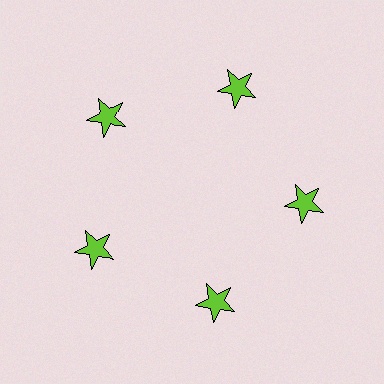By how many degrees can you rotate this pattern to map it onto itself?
The pattern maps onto itself every 72 degrees of rotation.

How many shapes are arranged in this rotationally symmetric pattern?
There are 5 shapes, arranged in 5 groups of 1.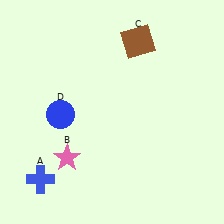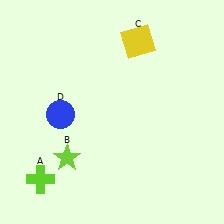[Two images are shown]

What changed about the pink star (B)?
In Image 1, B is pink. In Image 2, it changed to lime.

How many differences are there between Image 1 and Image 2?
There are 3 differences between the two images.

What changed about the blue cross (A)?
In Image 1, A is blue. In Image 2, it changed to lime.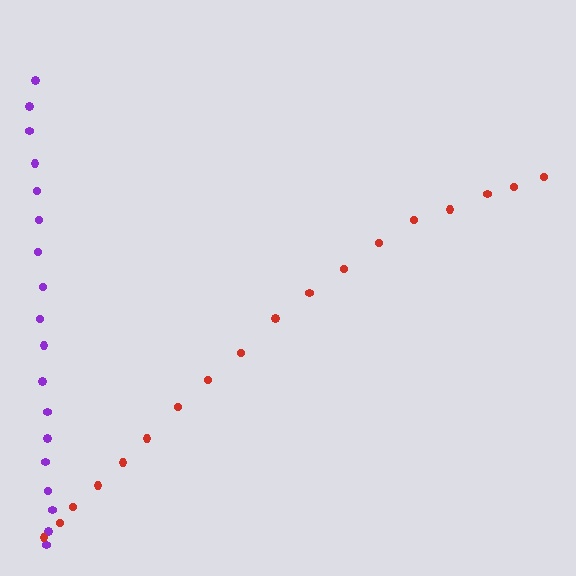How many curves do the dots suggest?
There are 2 distinct paths.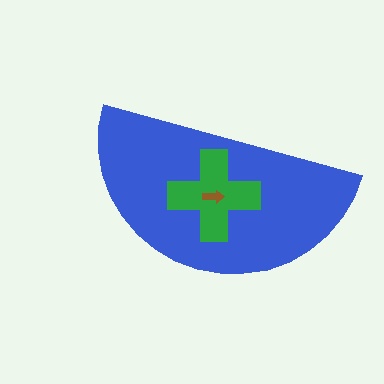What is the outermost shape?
The blue semicircle.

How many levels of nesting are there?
3.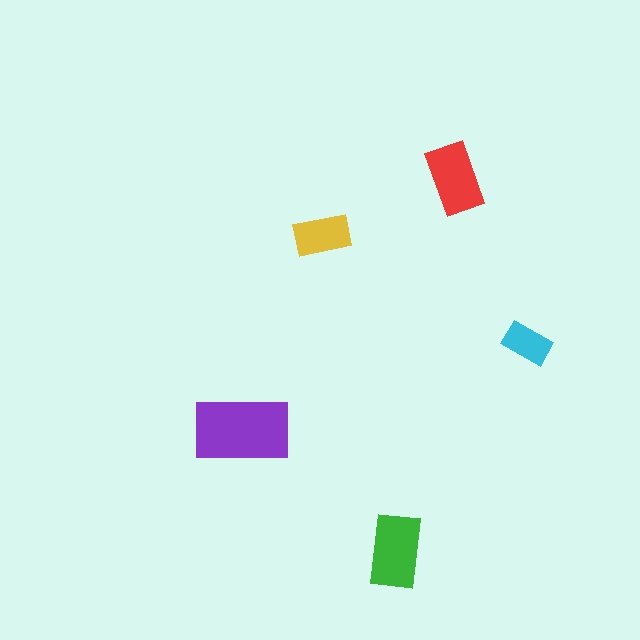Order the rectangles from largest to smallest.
the purple one, the green one, the red one, the yellow one, the cyan one.